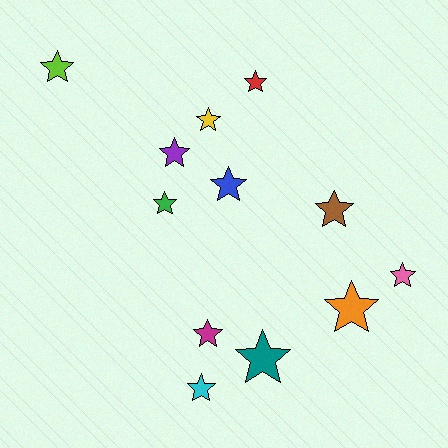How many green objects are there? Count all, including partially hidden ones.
There is 1 green object.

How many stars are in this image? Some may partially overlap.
There are 12 stars.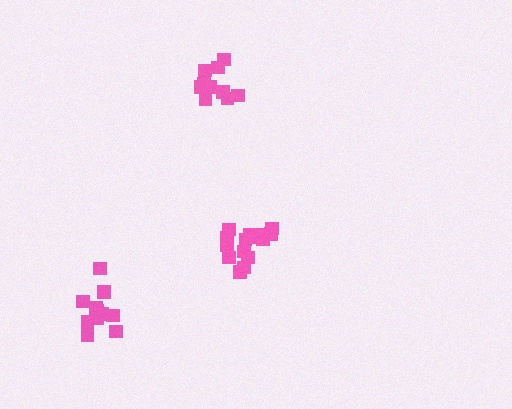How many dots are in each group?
Group 1: 15 dots, Group 2: 11 dots, Group 3: 12 dots (38 total).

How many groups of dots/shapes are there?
There are 3 groups.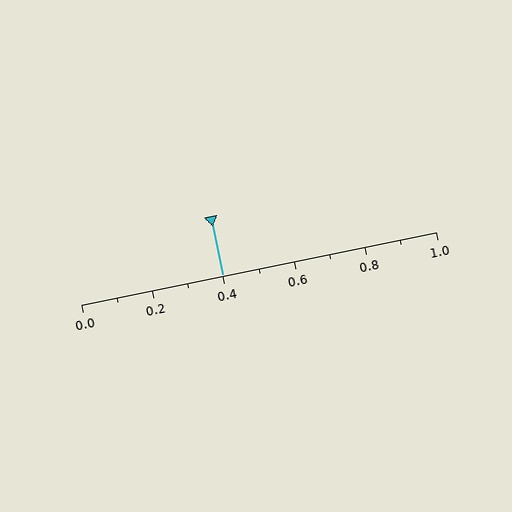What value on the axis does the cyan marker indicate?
The marker indicates approximately 0.4.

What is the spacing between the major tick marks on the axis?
The major ticks are spaced 0.2 apart.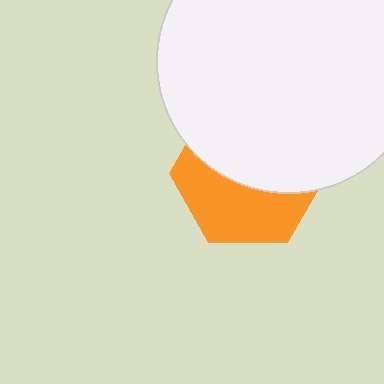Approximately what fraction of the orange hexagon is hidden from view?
Roughly 55% of the orange hexagon is hidden behind the white circle.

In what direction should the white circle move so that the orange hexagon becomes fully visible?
The white circle should move up. That is the shortest direction to clear the overlap and leave the orange hexagon fully visible.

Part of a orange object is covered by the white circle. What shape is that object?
It is a hexagon.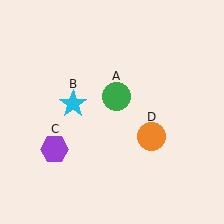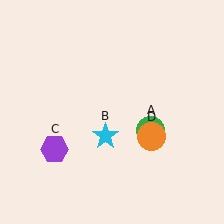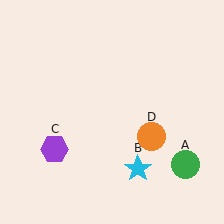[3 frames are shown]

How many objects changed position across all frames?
2 objects changed position: green circle (object A), cyan star (object B).